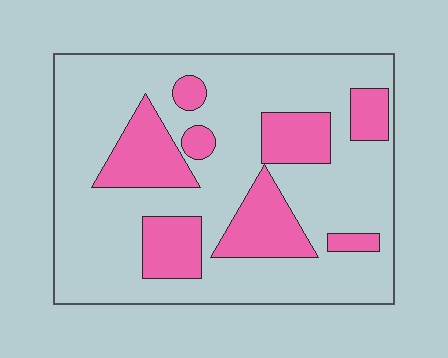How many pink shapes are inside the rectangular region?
8.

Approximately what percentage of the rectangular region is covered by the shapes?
Approximately 25%.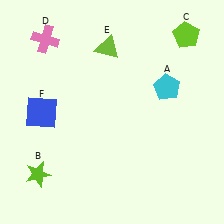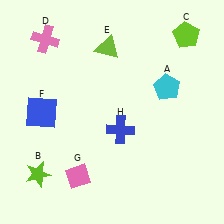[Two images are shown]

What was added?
A pink diamond (G), a blue cross (H) were added in Image 2.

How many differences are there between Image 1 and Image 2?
There are 2 differences between the two images.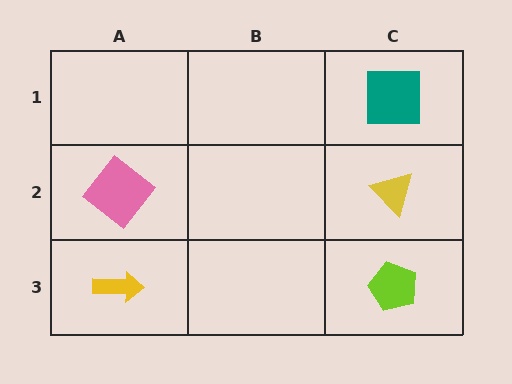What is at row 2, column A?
A pink diamond.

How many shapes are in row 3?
2 shapes.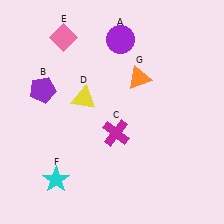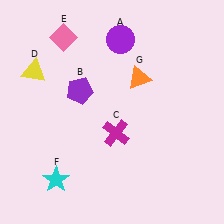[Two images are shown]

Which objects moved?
The objects that moved are: the purple pentagon (B), the yellow triangle (D).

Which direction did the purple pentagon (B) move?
The purple pentagon (B) moved right.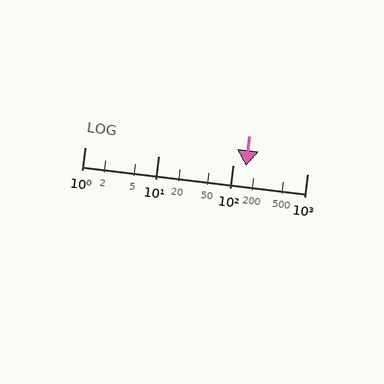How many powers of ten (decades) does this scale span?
The scale spans 3 decades, from 1 to 1000.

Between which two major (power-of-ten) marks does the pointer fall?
The pointer is between 100 and 1000.